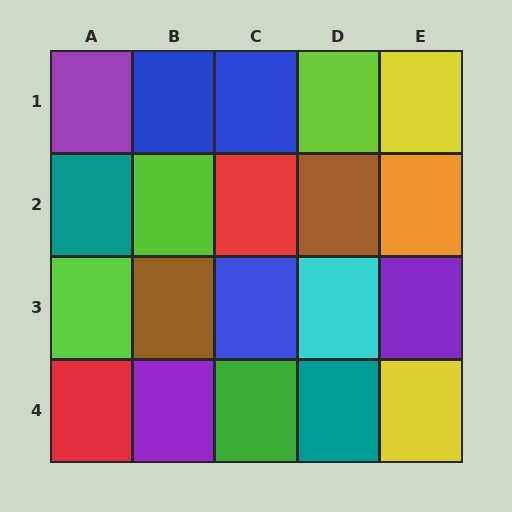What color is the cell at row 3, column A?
Lime.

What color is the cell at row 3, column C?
Blue.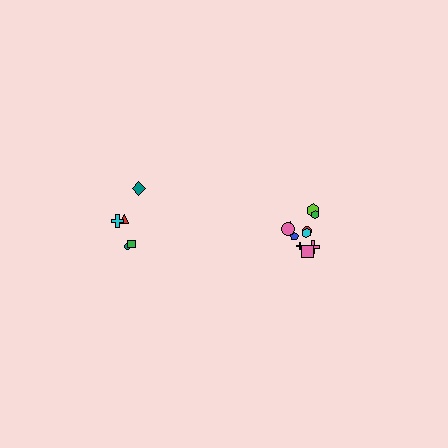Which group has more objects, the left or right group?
The right group.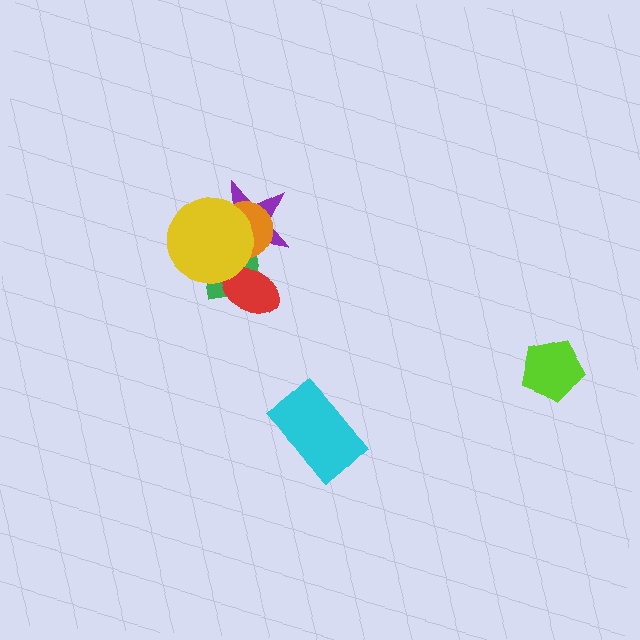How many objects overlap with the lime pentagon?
0 objects overlap with the lime pentagon.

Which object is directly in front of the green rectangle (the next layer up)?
The red ellipse is directly in front of the green rectangle.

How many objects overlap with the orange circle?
3 objects overlap with the orange circle.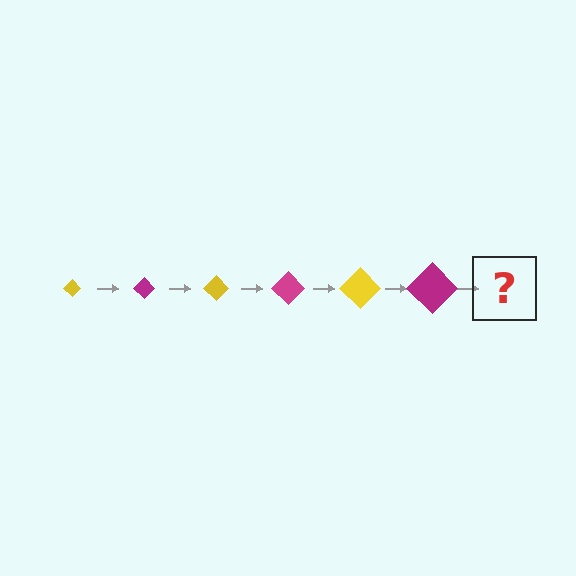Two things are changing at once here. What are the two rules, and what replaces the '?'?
The two rules are that the diamond grows larger each step and the color cycles through yellow and magenta. The '?' should be a yellow diamond, larger than the previous one.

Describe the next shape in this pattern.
It should be a yellow diamond, larger than the previous one.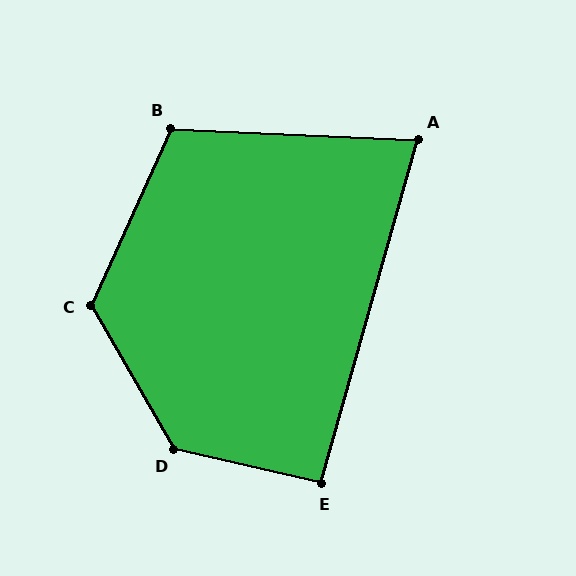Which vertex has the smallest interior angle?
A, at approximately 77 degrees.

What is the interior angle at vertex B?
Approximately 112 degrees (obtuse).